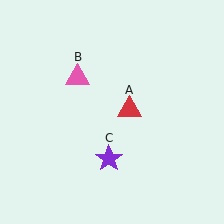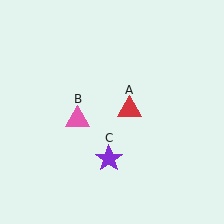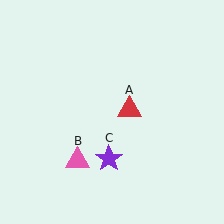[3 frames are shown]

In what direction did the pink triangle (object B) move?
The pink triangle (object B) moved down.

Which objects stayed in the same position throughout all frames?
Red triangle (object A) and purple star (object C) remained stationary.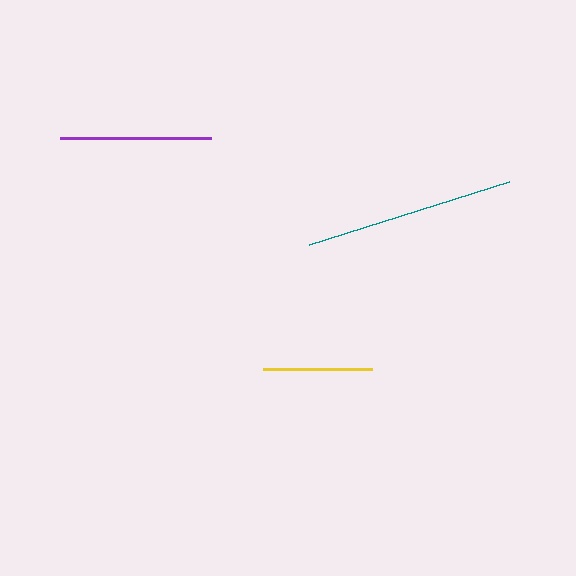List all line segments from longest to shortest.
From longest to shortest: teal, purple, yellow.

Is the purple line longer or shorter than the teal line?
The teal line is longer than the purple line.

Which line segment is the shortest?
The yellow line is the shortest at approximately 109 pixels.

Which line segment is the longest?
The teal line is the longest at approximately 209 pixels.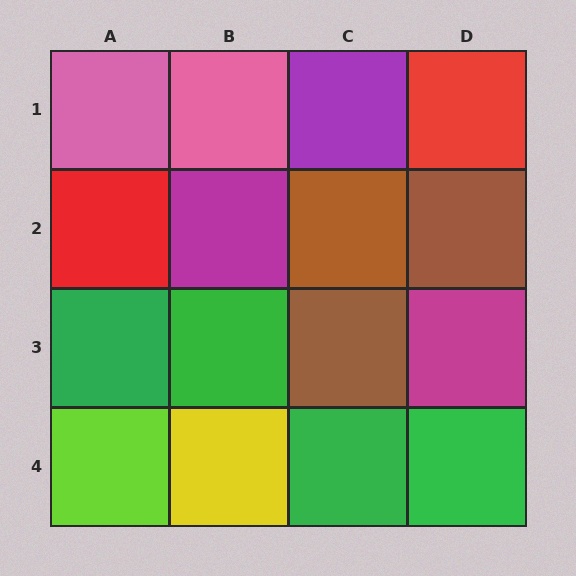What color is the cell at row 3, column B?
Green.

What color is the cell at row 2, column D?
Brown.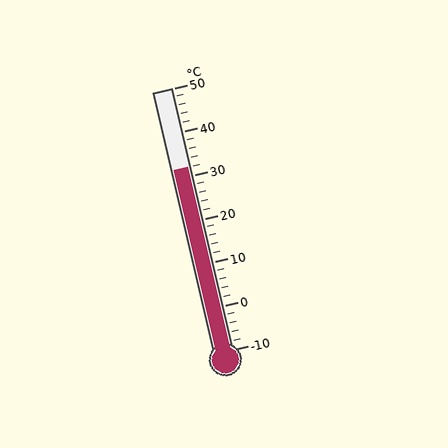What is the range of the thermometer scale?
The thermometer scale ranges from -10°C to 50°C.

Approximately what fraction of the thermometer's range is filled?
The thermometer is filled to approximately 70% of its range.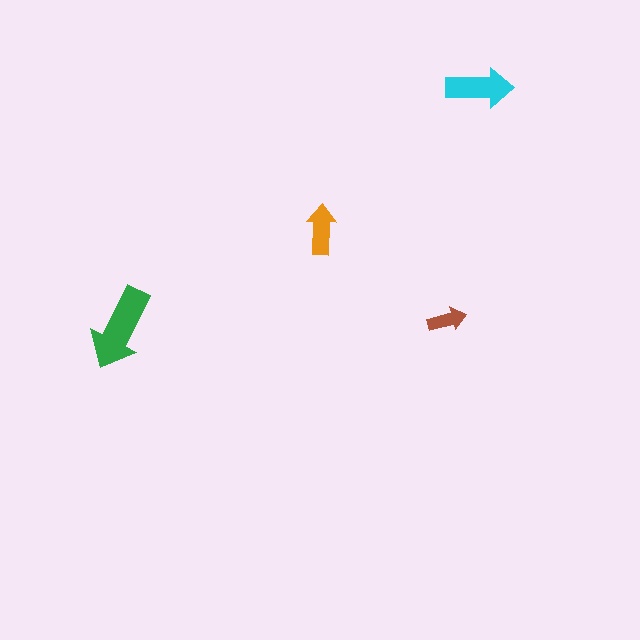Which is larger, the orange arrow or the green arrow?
The green one.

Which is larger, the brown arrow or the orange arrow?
The orange one.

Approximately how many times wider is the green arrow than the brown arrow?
About 2 times wider.